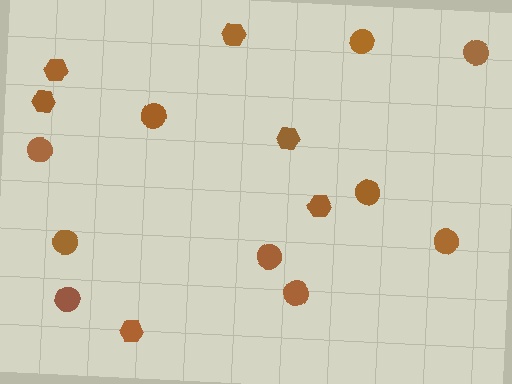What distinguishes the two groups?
There are 2 groups: one group of hexagons (6) and one group of circles (10).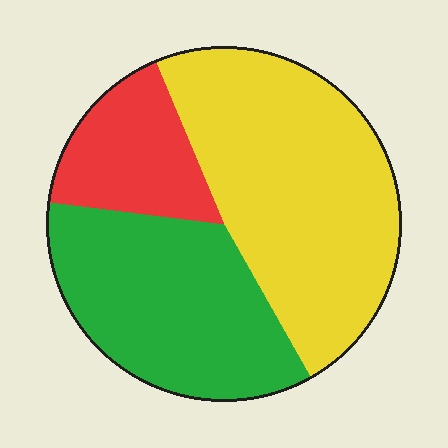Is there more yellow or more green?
Yellow.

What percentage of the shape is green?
Green takes up about one third (1/3) of the shape.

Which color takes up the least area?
Red, at roughly 15%.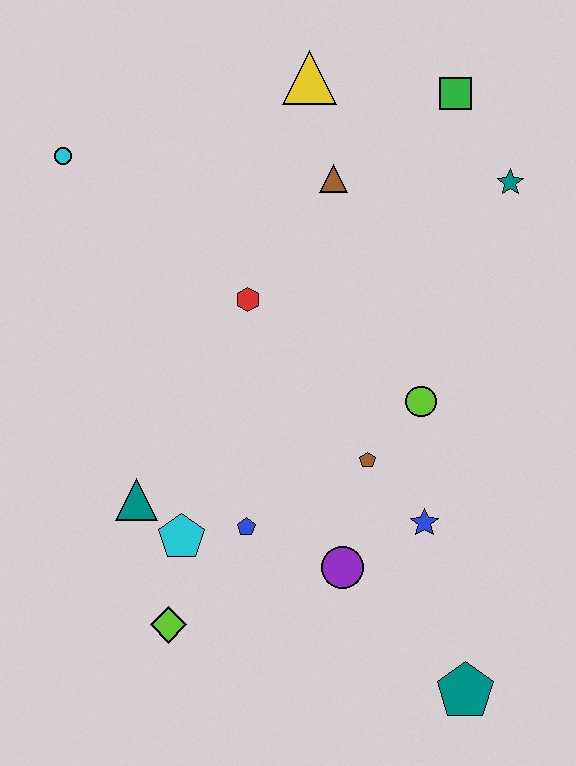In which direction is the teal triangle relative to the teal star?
The teal triangle is to the left of the teal star.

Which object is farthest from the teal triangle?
The green square is farthest from the teal triangle.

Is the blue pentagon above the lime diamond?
Yes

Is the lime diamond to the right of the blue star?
No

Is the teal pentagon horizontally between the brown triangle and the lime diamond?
No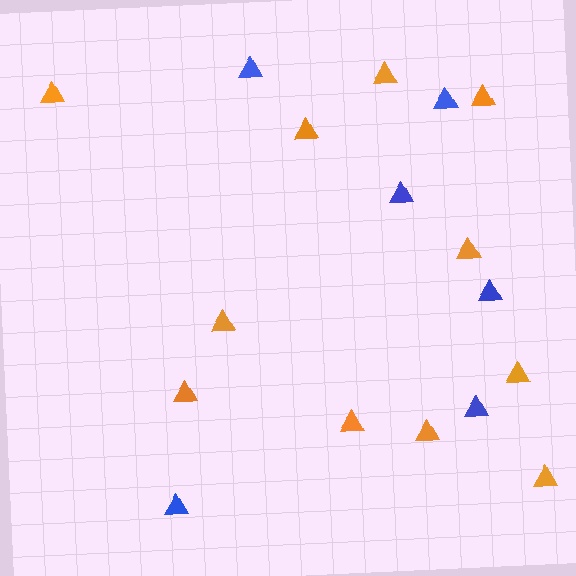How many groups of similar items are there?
There are 2 groups: one group of blue triangles (6) and one group of orange triangles (11).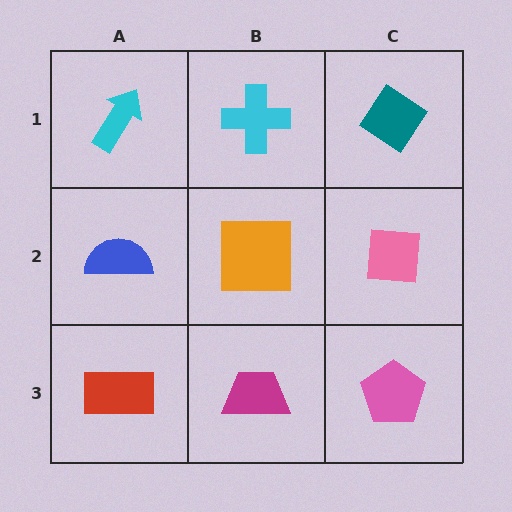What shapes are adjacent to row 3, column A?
A blue semicircle (row 2, column A), a magenta trapezoid (row 3, column B).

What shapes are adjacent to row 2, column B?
A cyan cross (row 1, column B), a magenta trapezoid (row 3, column B), a blue semicircle (row 2, column A), a pink square (row 2, column C).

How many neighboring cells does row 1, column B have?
3.